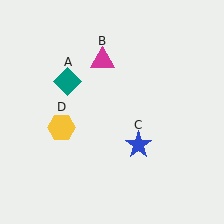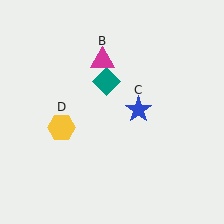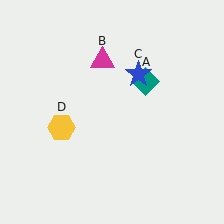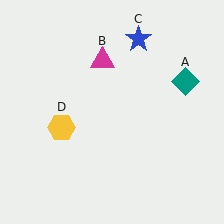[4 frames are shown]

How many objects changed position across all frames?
2 objects changed position: teal diamond (object A), blue star (object C).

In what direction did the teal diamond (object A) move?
The teal diamond (object A) moved right.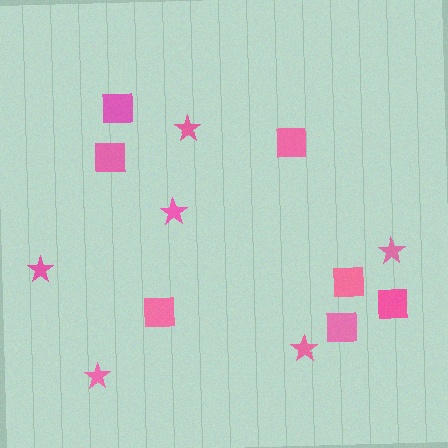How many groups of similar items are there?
There are 2 groups: one group of stars (6) and one group of squares (7).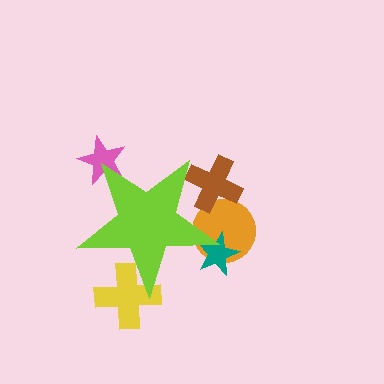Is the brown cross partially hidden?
Yes, the brown cross is partially hidden behind the lime star.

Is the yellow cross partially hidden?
Yes, the yellow cross is partially hidden behind the lime star.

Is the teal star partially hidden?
Yes, the teal star is partially hidden behind the lime star.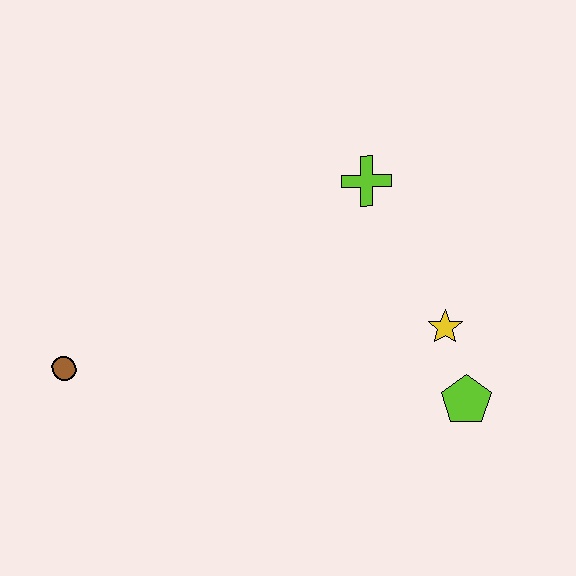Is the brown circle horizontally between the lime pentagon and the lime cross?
No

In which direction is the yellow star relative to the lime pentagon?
The yellow star is above the lime pentagon.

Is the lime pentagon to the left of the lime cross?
No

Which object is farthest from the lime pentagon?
The brown circle is farthest from the lime pentagon.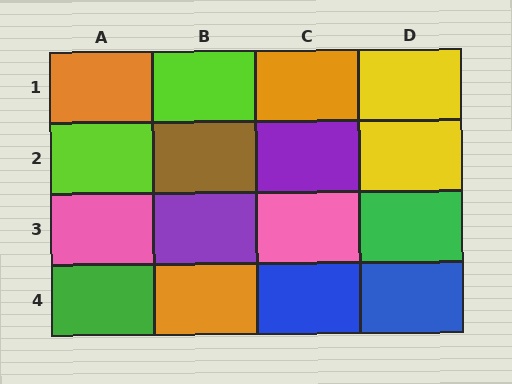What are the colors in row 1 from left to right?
Orange, lime, orange, yellow.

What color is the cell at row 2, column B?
Brown.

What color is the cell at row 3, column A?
Pink.